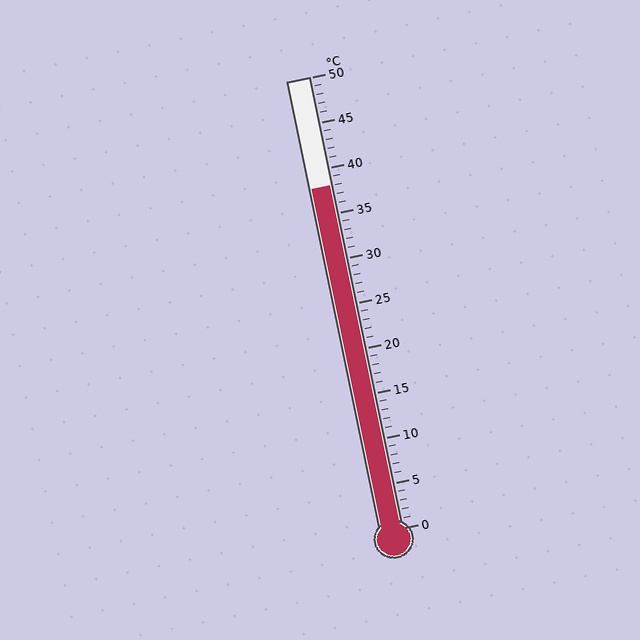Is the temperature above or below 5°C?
The temperature is above 5°C.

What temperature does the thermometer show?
The thermometer shows approximately 38°C.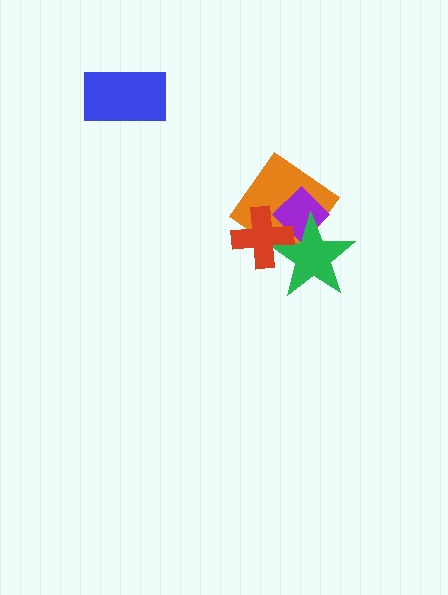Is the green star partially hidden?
Yes, it is partially covered by another shape.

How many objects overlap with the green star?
3 objects overlap with the green star.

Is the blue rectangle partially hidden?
No, no other shape covers it.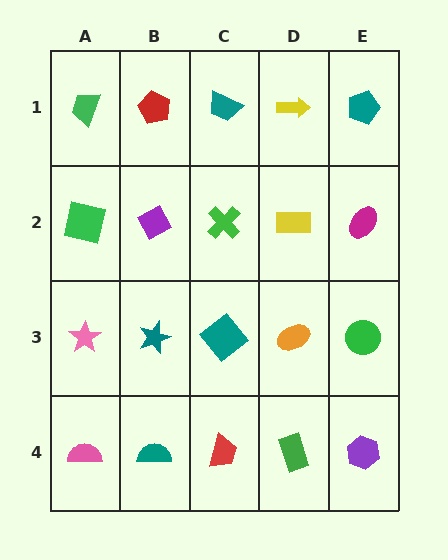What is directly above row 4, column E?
A green circle.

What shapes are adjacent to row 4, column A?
A pink star (row 3, column A), a teal semicircle (row 4, column B).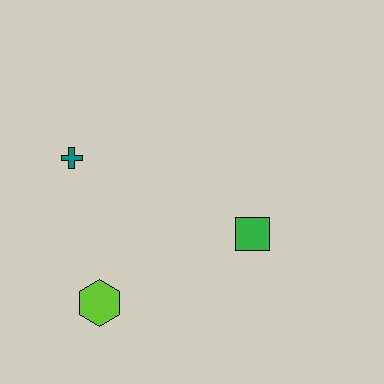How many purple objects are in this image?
There are no purple objects.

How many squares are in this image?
There is 1 square.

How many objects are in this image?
There are 3 objects.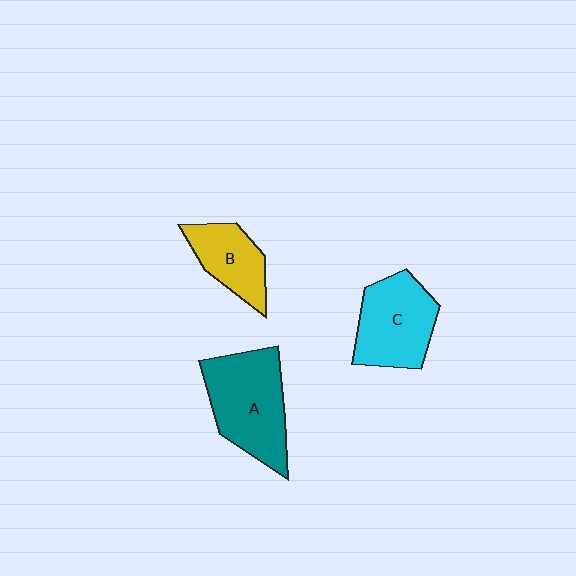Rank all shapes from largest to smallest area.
From largest to smallest: A (teal), C (cyan), B (yellow).